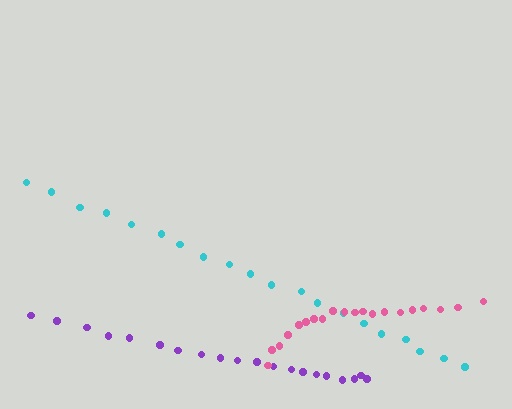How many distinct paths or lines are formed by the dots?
There are 3 distinct paths.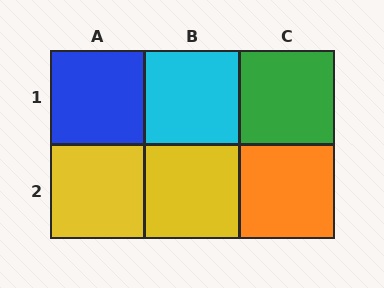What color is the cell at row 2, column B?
Yellow.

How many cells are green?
1 cell is green.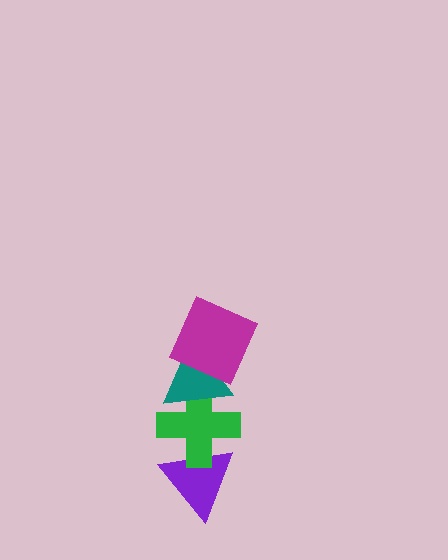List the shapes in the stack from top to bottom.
From top to bottom: the magenta square, the teal triangle, the green cross, the purple triangle.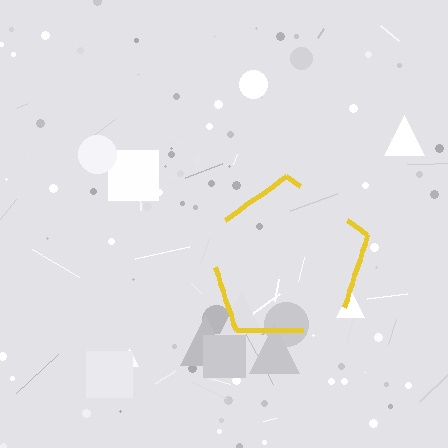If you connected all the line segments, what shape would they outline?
They would outline a pentagon.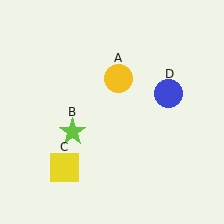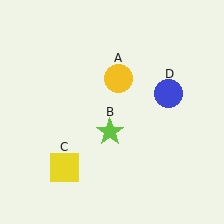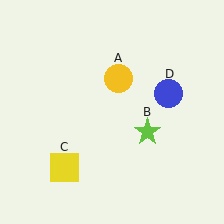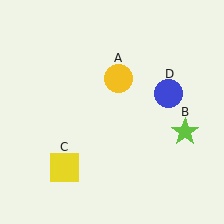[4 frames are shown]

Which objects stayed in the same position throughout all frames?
Yellow circle (object A) and yellow square (object C) and blue circle (object D) remained stationary.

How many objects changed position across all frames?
1 object changed position: lime star (object B).